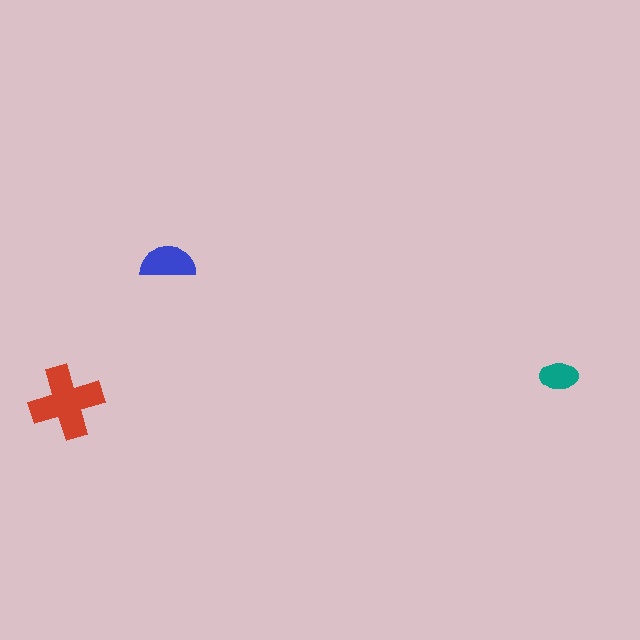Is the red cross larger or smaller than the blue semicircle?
Larger.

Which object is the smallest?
The teal ellipse.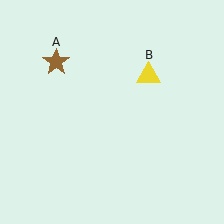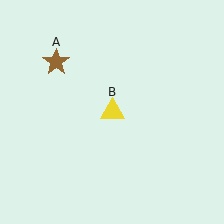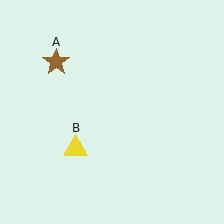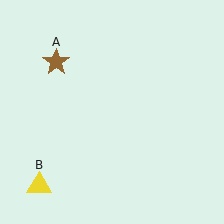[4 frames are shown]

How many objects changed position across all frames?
1 object changed position: yellow triangle (object B).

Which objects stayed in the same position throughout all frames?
Brown star (object A) remained stationary.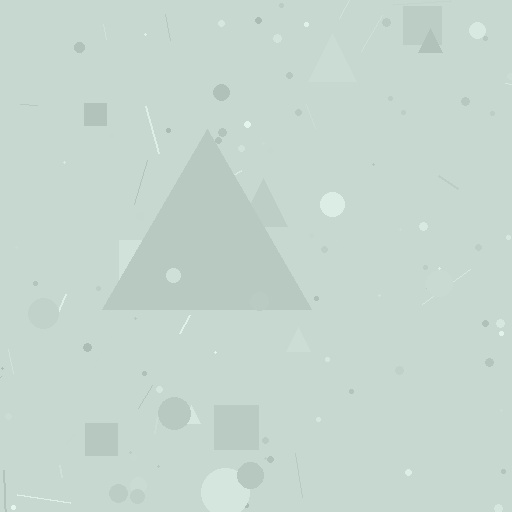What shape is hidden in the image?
A triangle is hidden in the image.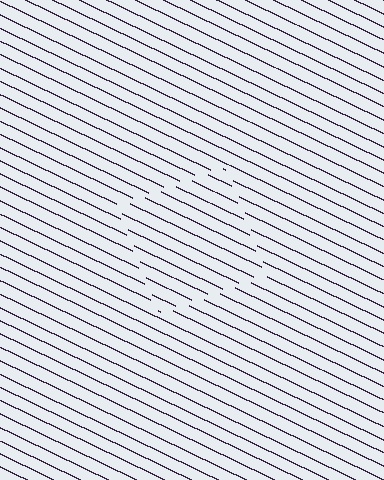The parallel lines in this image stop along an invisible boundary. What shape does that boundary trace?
An illusory square. The interior of the shape contains the same grating, shifted by half a period — the contour is defined by the phase discontinuity where line-ends from the inner and outer gratings abut.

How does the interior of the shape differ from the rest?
The interior of the shape contains the same grating, shifted by half a period — the contour is defined by the phase discontinuity where line-ends from the inner and outer gratings abut.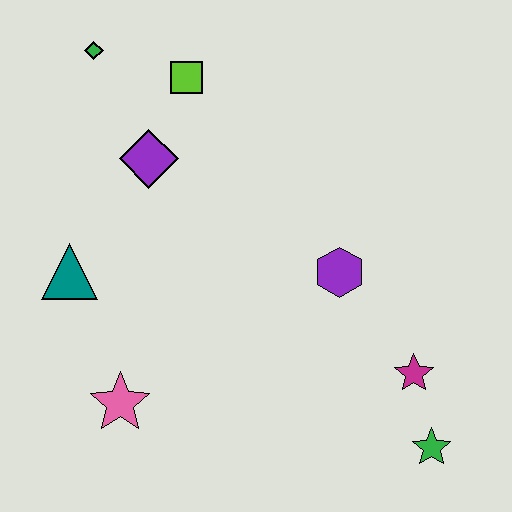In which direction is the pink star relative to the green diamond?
The pink star is below the green diamond.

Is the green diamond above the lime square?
Yes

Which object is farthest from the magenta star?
The green diamond is farthest from the magenta star.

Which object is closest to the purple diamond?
The lime square is closest to the purple diamond.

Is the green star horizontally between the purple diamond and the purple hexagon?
No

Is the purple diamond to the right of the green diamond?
Yes